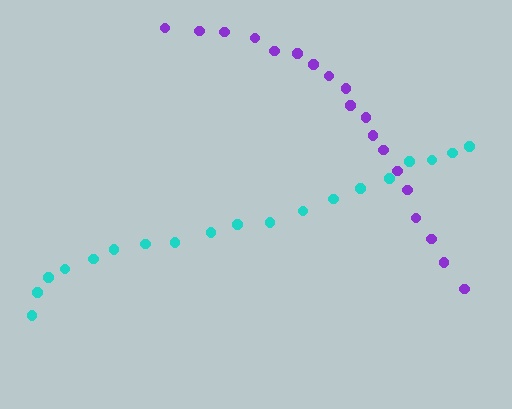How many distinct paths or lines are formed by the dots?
There are 2 distinct paths.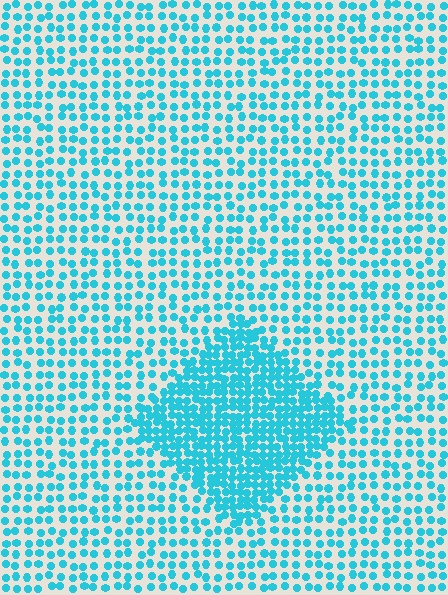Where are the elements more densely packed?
The elements are more densely packed inside the diamond boundary.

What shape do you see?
I see a diamond.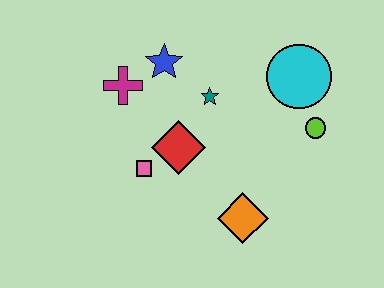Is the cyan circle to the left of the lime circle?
Yes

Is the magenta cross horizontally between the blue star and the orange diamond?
No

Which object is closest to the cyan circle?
The lime circle is closest to the cyan circle.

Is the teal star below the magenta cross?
Yes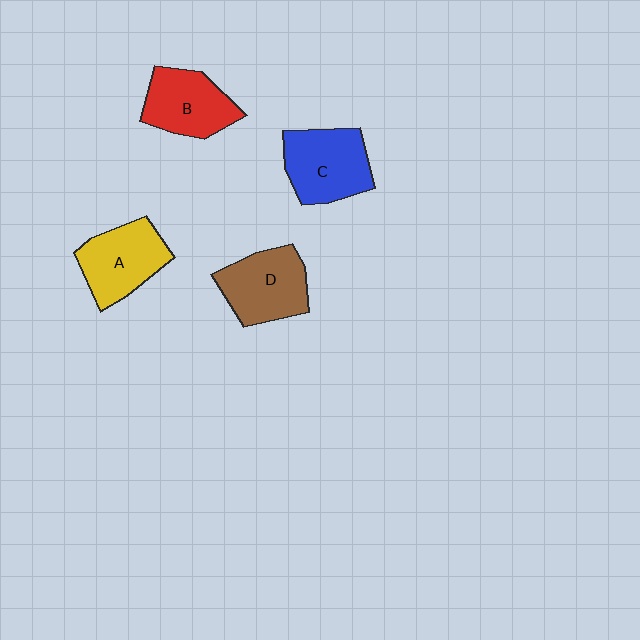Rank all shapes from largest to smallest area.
From largest to smallest: C (blue), D (brown), A (yellow), B (red).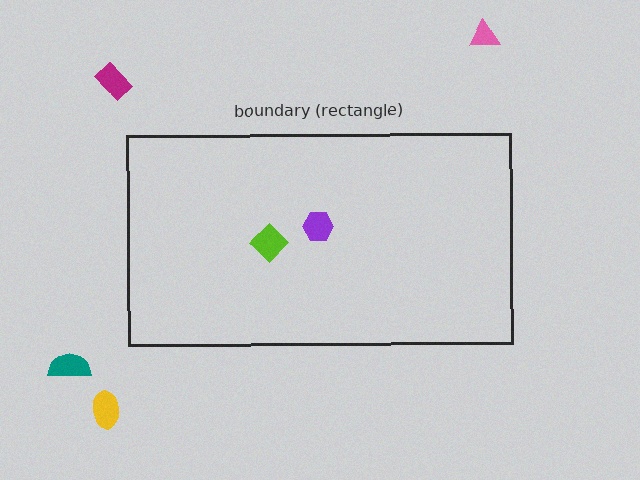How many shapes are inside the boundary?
2 inside, 4 outside.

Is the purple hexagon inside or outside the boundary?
Inside.